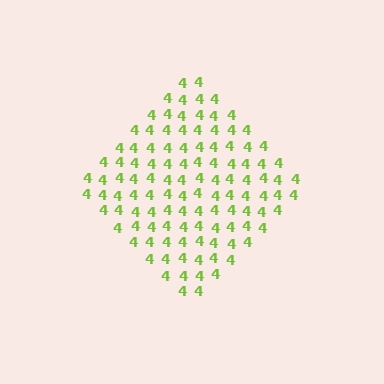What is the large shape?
The large shape is a diamond.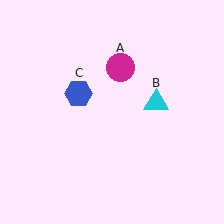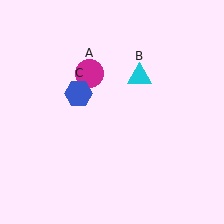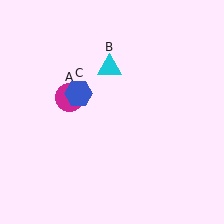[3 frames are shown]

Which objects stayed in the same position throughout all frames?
Blue hexagon (object C) remained stationary.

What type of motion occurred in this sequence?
The magenta circle (object A), cyan triangle (object B) rotated counterclockwise around the center of the scene.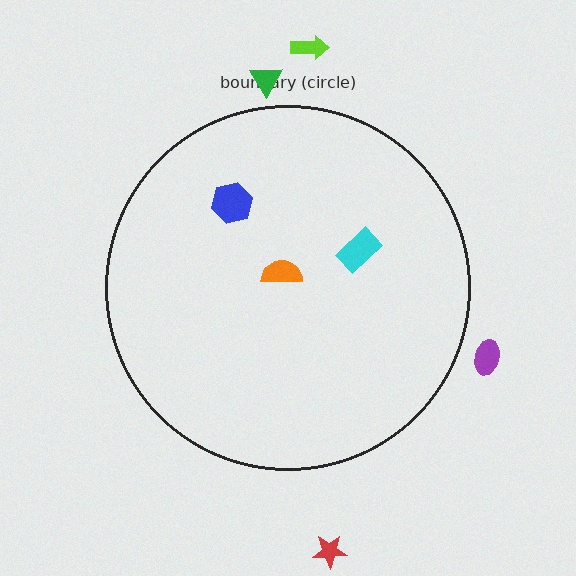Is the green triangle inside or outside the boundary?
Outside.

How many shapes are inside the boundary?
3 inside, 4 outside.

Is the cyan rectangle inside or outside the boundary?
Inside.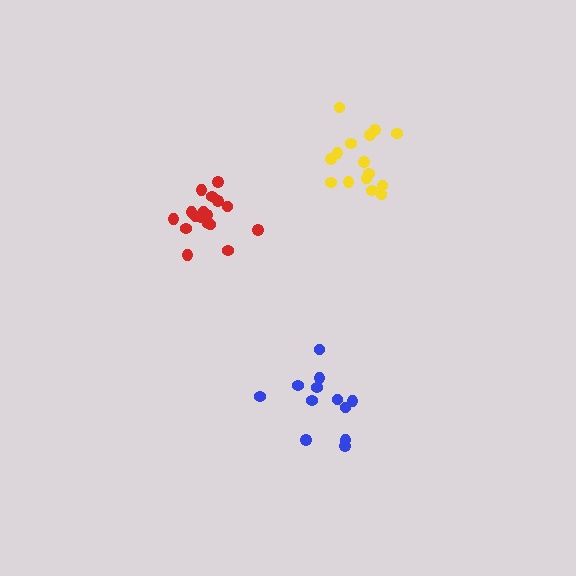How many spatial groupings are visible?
There are 3 spatial groupings.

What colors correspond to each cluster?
The clusters are colored: red, blue, yellow.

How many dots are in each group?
Group 1: 18 dots, Group 2: 12 dots, Group 3: 15 dots (45 total).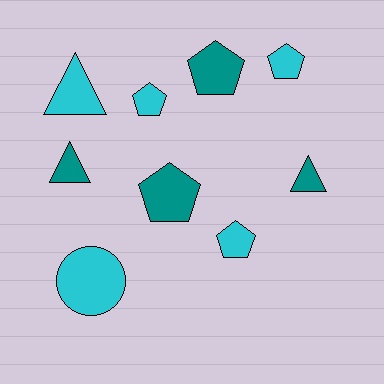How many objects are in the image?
There are 9 objects.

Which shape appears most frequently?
Pentagon, with 5 objects.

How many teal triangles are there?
There are 2 teal triangles.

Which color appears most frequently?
Cyan, with 5 objects.